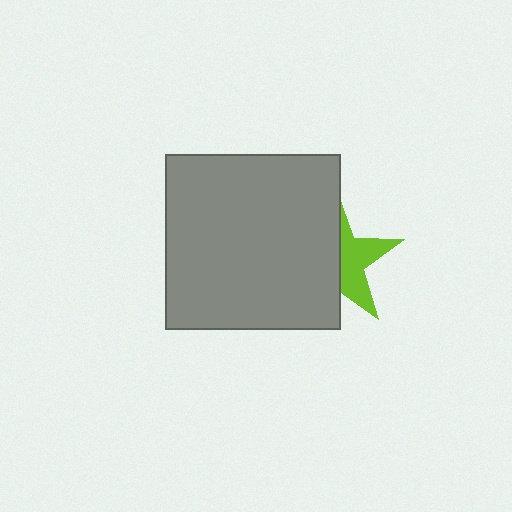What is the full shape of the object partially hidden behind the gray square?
The partially hidden object is a lime star.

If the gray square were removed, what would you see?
You would see the complete lime star.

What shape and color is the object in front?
The object in front is a gray square.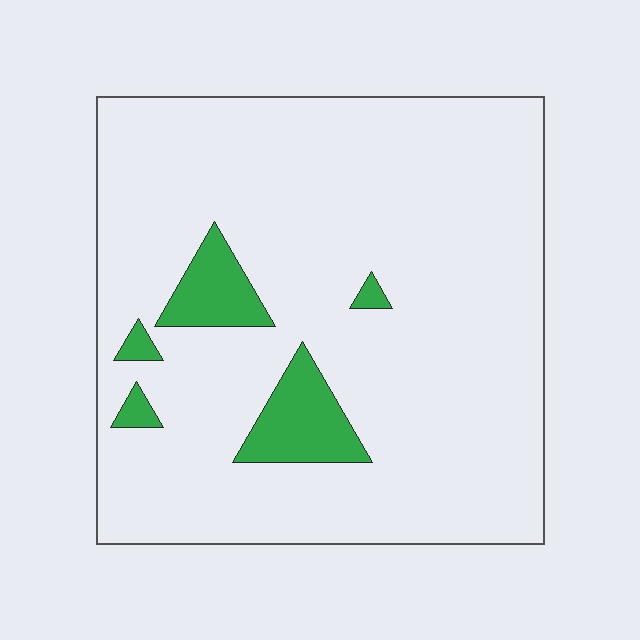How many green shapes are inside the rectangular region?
5.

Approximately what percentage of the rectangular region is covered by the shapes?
Approximately 10%.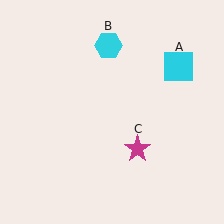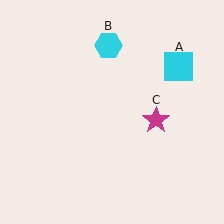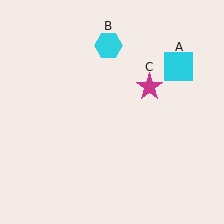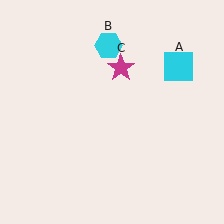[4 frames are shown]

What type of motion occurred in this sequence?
The magenta star (object C) rotated counterclockwise around the center of the scene.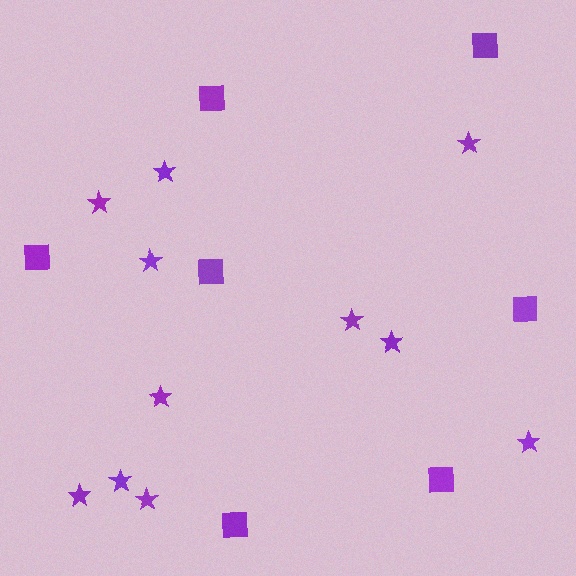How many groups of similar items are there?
There are 2 groups: one group of stars (11) and one group of squares (7).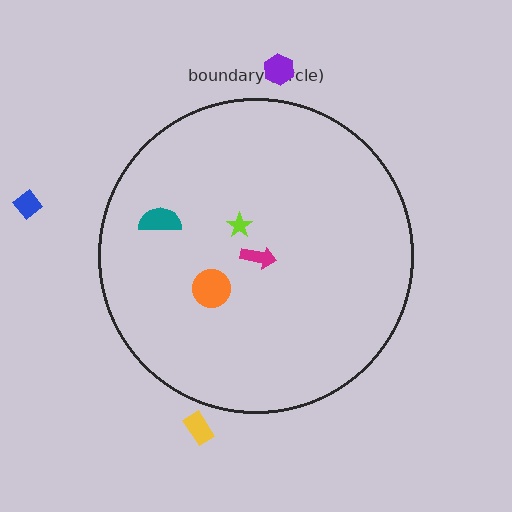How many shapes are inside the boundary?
4 inside, 3 outside.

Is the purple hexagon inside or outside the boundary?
Outside.